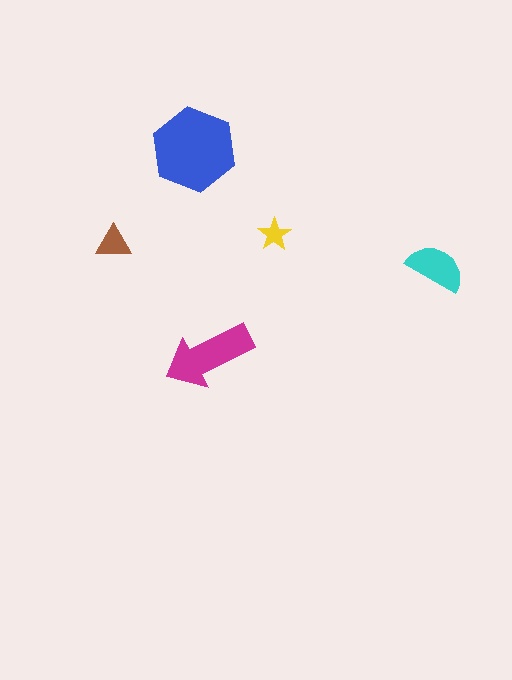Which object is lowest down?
The magenta arrow is bottommost.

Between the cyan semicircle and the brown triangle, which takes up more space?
The cyan semicircle.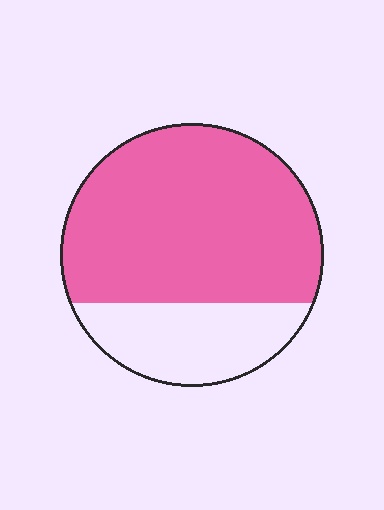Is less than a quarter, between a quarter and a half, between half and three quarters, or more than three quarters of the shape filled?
Between half and three quarters.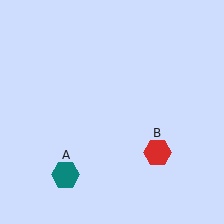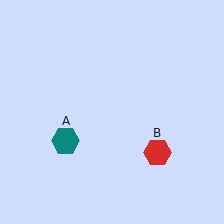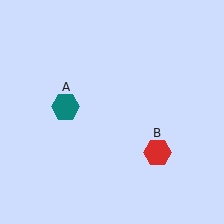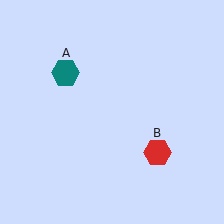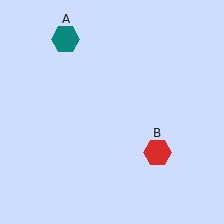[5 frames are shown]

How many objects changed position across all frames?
1 object changed position: teal hexagon (object A).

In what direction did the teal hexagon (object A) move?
The teal hexagon (object A) moved up.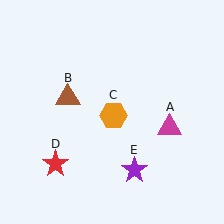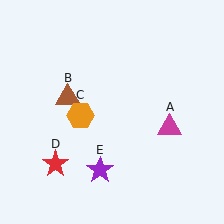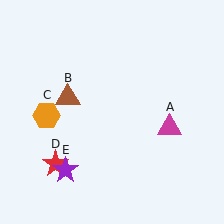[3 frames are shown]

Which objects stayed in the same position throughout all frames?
Magenta triangle (object A) and brown triangle (object B) and red star (object D) remained stationary.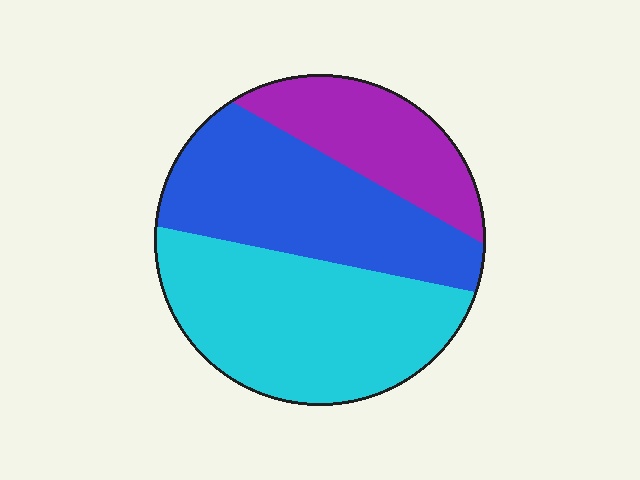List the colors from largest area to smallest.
From largest to smallest: cyan, blue, purple.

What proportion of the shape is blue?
Blue covers around 35% of the shape.